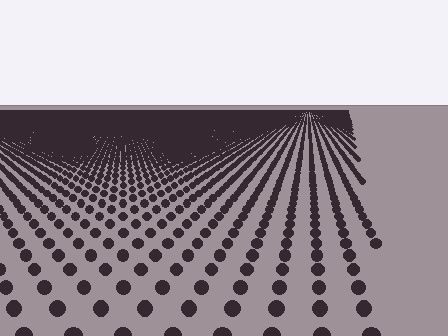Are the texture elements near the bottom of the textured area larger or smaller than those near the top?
Larger. Near the bottom, elements are closer to the viewer and appear at a bigger on-screen size.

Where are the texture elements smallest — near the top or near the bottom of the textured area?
Near the top.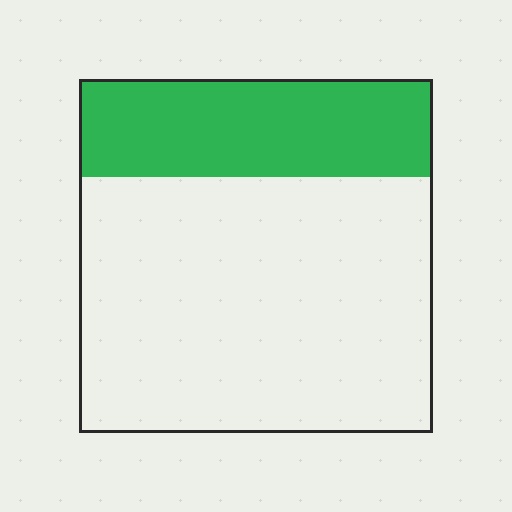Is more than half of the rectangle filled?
No.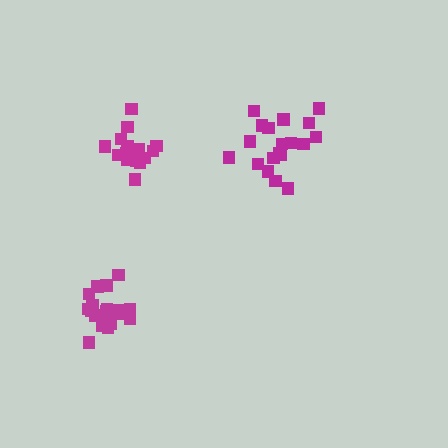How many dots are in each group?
Group 1: 19 dots, Group 2: 20 dots, Group 3: 17 dots (56 total).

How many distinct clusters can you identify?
There are 3 distinct clusters.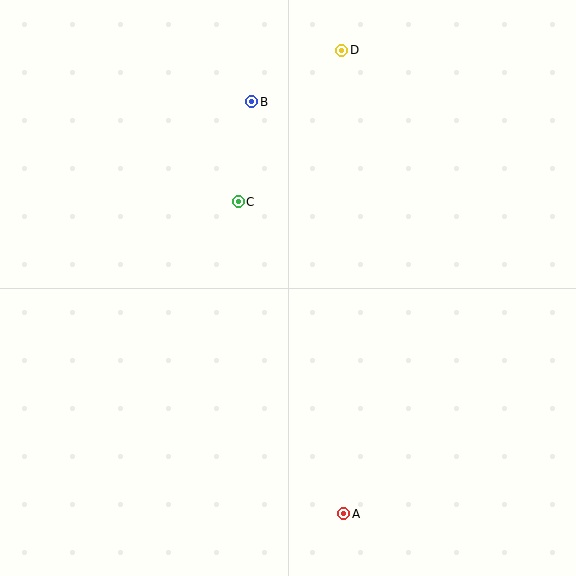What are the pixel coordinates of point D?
Point D is at (341, 50).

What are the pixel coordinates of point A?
Point A is at (344, 514).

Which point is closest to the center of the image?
Point C at (238, 202) is closest to the center.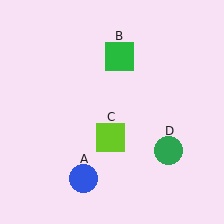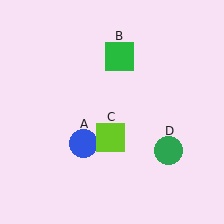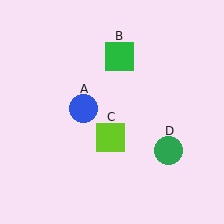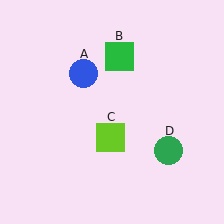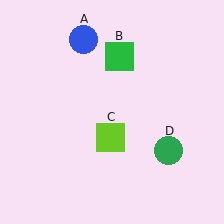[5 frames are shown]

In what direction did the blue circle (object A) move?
The blue circle (object A) moved up.